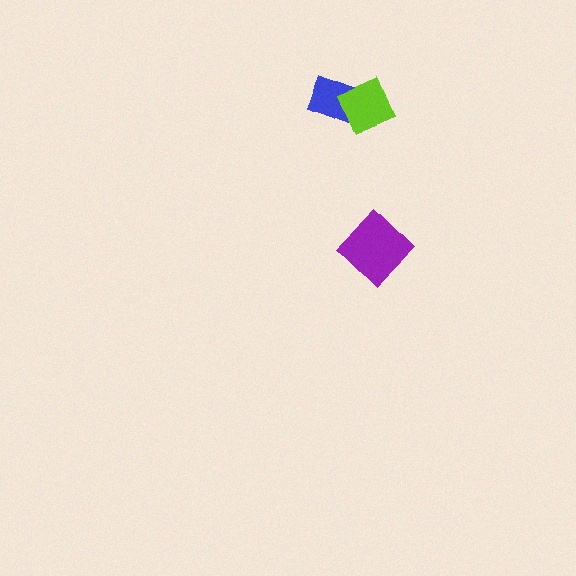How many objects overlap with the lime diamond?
1 object overlaps with the lime diamond.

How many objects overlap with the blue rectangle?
1 object overlaps with the blue rectangle.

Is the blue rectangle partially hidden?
Yes, it is partially covered by another shape.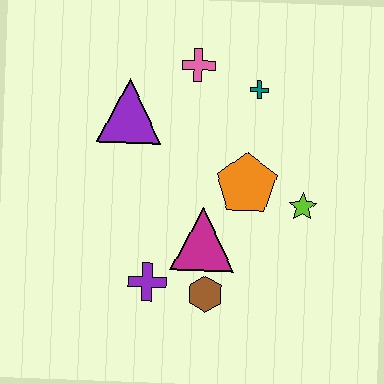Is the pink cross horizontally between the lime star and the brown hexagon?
No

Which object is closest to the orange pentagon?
The lime star is closest to the orange pentagon.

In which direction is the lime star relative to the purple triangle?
The lime star is to the right of the purple triangle.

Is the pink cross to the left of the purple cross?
No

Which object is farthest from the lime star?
The purple triangle is farthest from the lime star.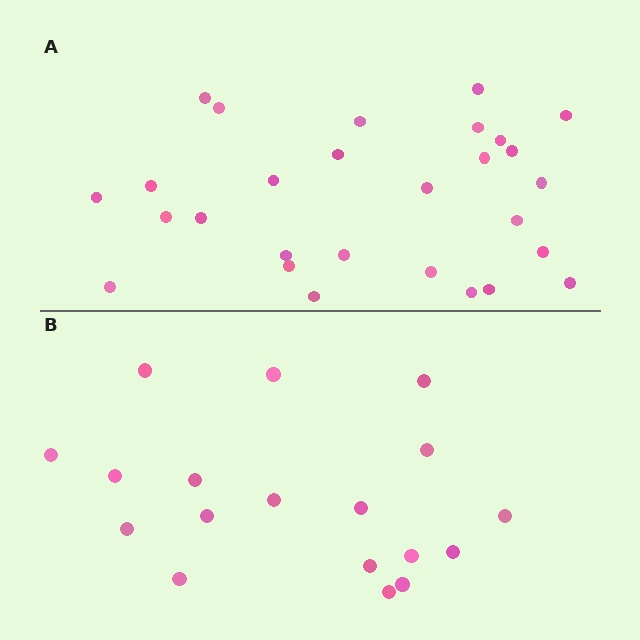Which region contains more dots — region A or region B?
Region A (the top region) has more dots.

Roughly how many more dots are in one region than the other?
Region A has roughly 10 or so more dots than region B.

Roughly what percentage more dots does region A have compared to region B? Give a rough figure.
About 55% more.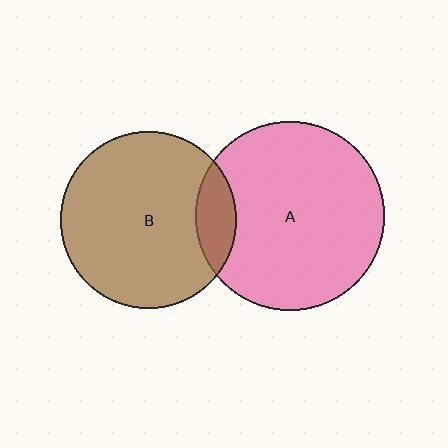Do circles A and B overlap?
Yes.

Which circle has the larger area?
Circle A (pink).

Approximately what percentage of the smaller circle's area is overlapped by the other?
Approximately 15%.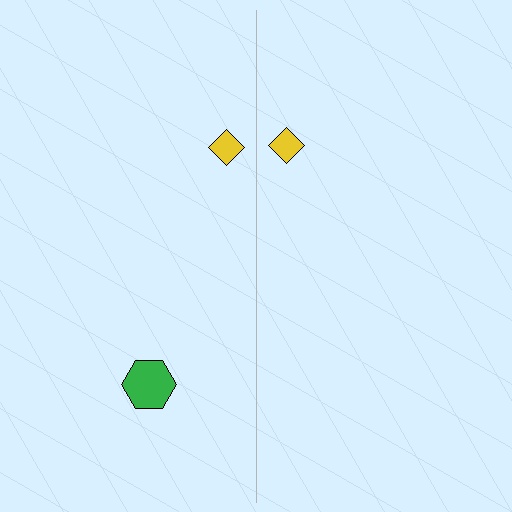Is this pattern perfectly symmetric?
No, the pattern is not perfectly symmetric. A green hexagon is missing from the right side.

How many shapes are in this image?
There are 3 shapes in this image.